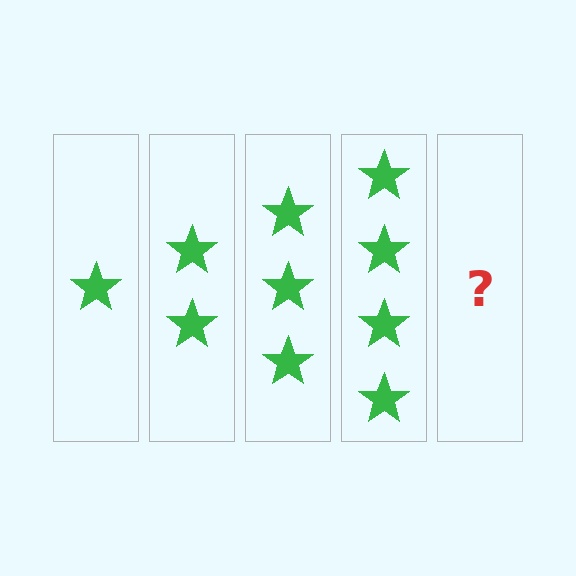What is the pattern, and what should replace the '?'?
The pattern is that each step adds one more star. The '?' should be 5 stars.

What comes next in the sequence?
The next element should be 5 stars.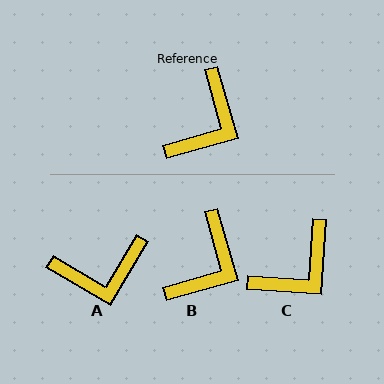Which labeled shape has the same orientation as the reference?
B.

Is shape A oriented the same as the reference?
No, it is off by about 47 degrees.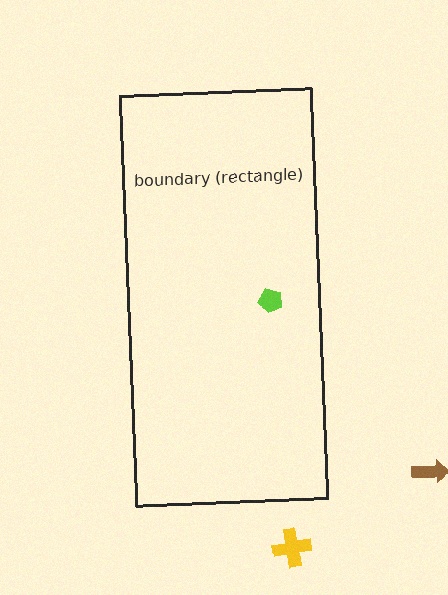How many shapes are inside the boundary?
1 inside, 2 outside.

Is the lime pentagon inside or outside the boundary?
Inside.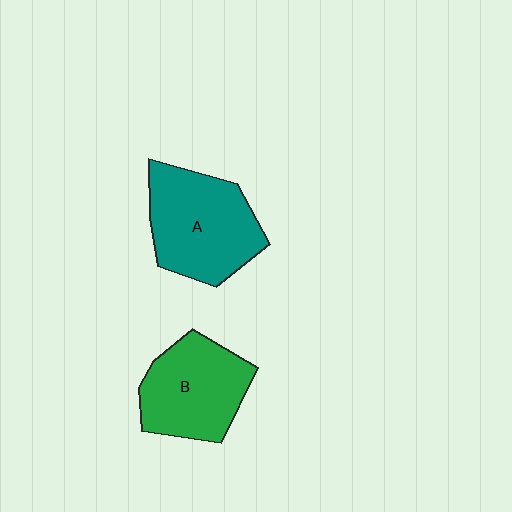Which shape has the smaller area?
Shape B (green).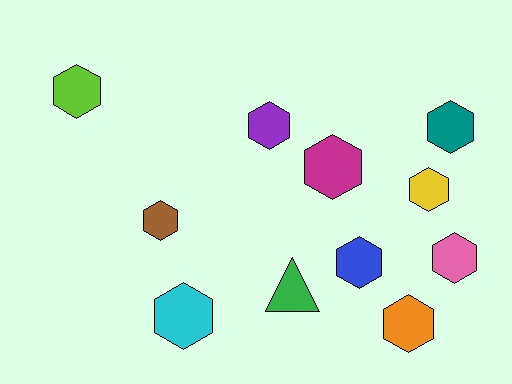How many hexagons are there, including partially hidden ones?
There are 10 hexagons.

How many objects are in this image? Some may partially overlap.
There are 11 objects.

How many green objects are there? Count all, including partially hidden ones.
There is 1 green object.